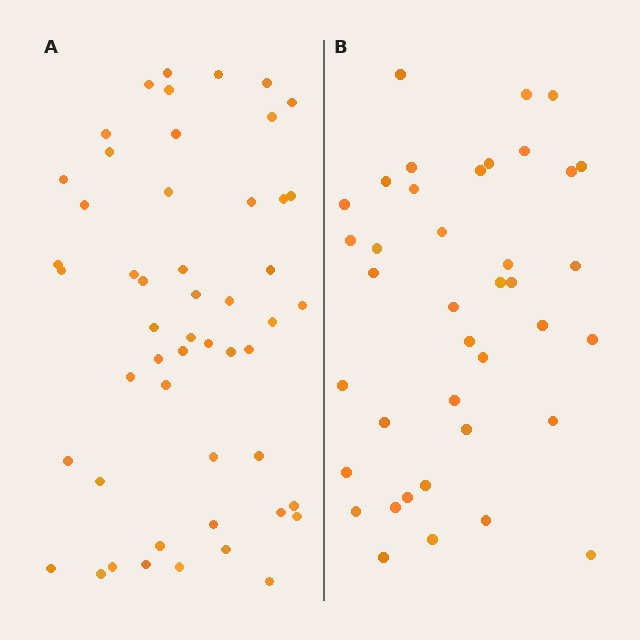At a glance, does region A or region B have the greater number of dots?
Region A (the left region) has more dots.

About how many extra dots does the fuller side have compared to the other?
Region A has roughly 12 or so more dots than region B.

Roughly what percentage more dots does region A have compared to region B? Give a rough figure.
About 30% more.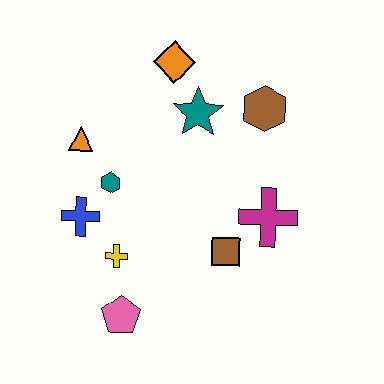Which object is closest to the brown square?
The magenta cross is closest to the brown square.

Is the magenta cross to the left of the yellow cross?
No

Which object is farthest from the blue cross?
The brown hexagon is farthest from the blue cross.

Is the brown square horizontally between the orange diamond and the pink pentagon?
No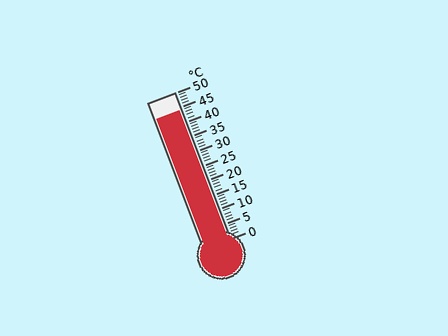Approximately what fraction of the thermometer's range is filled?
The thermometer is filled to approximately 90% of its range.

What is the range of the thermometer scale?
The thermometer scale ranges from 0°C to 50°C.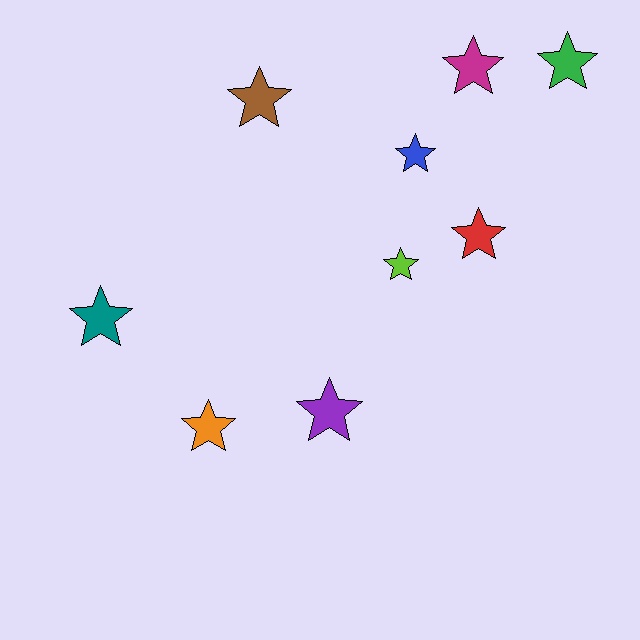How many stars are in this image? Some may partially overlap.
There are 9 stars.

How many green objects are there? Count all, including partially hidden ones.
There is 1 green object.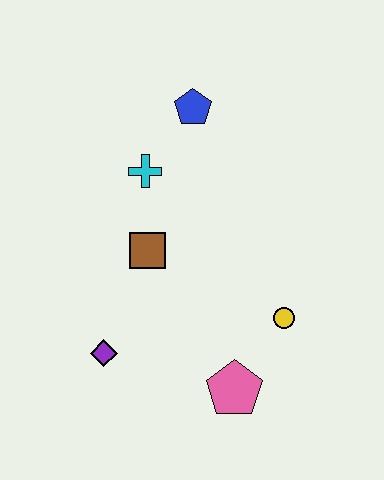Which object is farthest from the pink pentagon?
The blue pentagon is farthest from the pink pentagon.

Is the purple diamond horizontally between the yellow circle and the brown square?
No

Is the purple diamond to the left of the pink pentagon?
Yes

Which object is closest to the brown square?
The cyan cross is closest to the brown square.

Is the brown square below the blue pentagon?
Yes